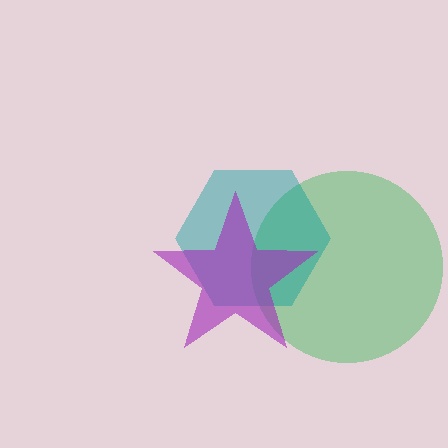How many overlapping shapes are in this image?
There are 3 overlapping shapes in the image.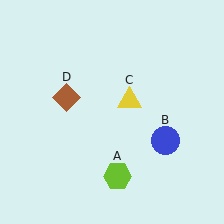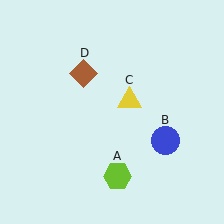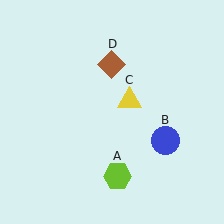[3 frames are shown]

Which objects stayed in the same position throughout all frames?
Lime hexagon (object A) and blue circle (object B) and yellow triangle (object C) remained stationary.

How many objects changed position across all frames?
1 object changed position: brown diamond (object D).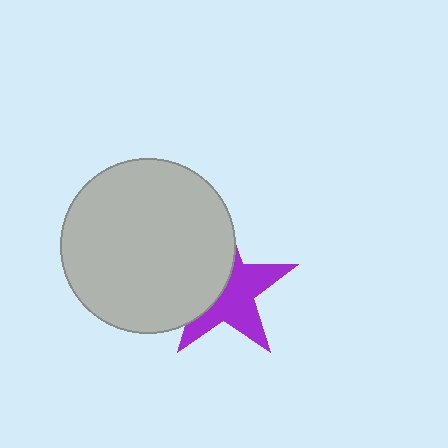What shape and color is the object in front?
The object in front is a light gray circle.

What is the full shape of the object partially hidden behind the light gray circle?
The partially hidden object is a purple star.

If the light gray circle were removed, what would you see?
You would see the complete purple star.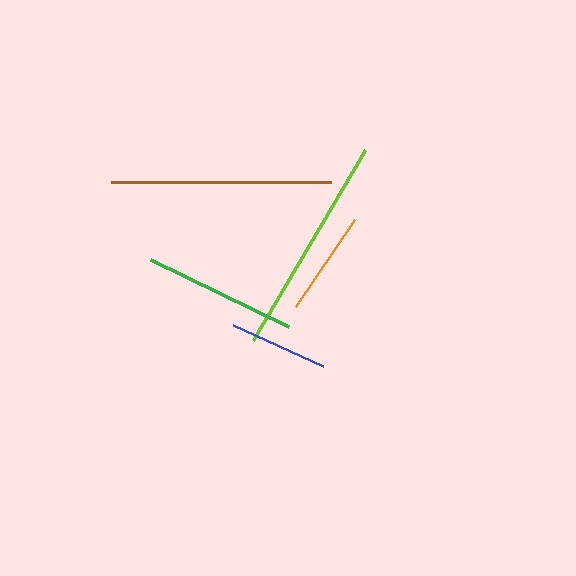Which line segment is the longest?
The lime line is the longest at approximately 220 pixels.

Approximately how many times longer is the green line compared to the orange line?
The green line is approximately 1.4 times the length of the orange line.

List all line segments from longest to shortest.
From longest to shortest: lime, brown, green, orange, blue.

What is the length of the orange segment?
The orange segment is approximately 106 pixels long.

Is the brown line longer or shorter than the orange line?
The brown line is longer than the orange line.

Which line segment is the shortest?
The blue line is the shortest at approximately 100 pixels.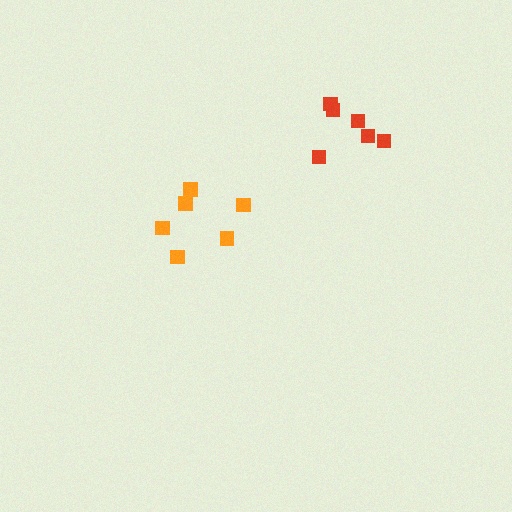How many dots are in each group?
Group 1: 6 dots, Group 2: 6 dots (12 total).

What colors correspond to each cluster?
The clusters are colored: orange, red.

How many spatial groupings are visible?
There are 2 spatial groupings.